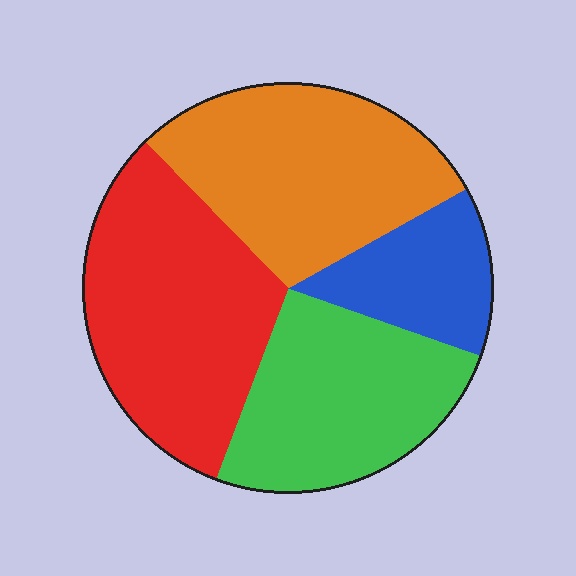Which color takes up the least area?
Blue, at roughly 15%.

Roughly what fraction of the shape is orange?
Orange takes up between a sixth and a third of the shape.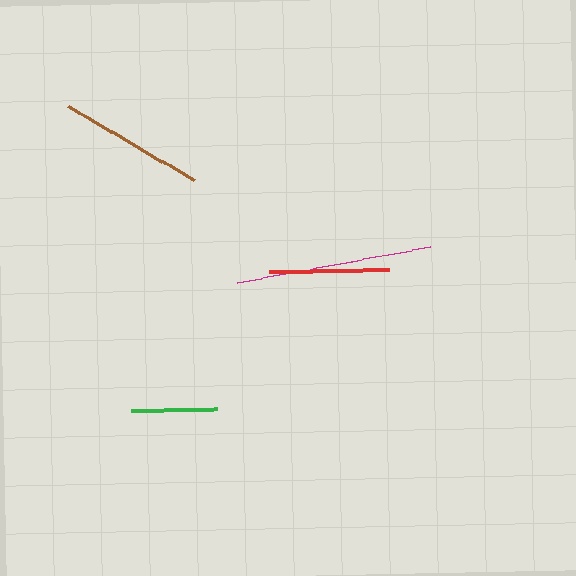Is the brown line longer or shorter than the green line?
The brown line is longer than the green line.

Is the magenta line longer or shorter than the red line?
The magenta line is longer than the red line.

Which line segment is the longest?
The magenta line is the longest at approximately 196 pixels.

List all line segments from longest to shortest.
From longest to shortest: magenta, brown, red, green.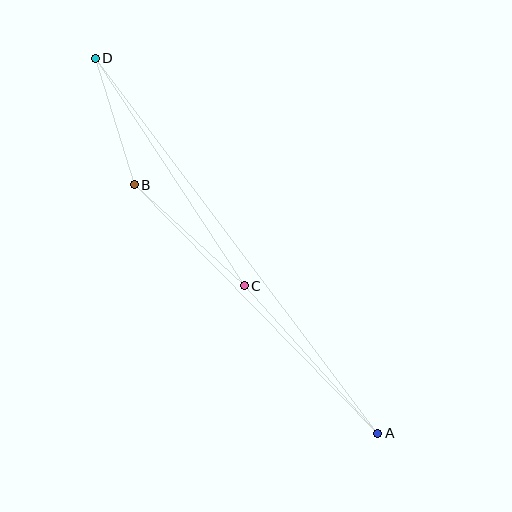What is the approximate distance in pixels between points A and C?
The distance between A and C is approximately 199 pixels.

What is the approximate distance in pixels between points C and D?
The distance between C and D is approximately 272 pixels.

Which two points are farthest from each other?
Points A and D are farthest from each other.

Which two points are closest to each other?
Points B and D are closest to each other.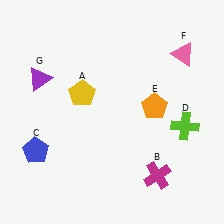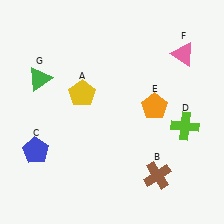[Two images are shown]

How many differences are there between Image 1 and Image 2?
There are 2 differences between the two images.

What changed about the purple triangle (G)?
In Image 1, G is purple. In Image 2, it changed to green.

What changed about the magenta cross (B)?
In Image 1, B is magenta. In Image 2, it changed to brown.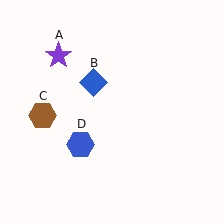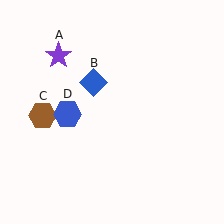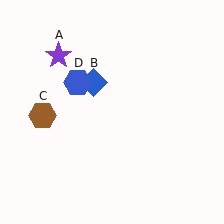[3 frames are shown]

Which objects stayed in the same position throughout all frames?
Purple star (object A) and blue diamond (object B) and brown hexagon (object C) remained stationary.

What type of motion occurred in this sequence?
The blue hexagon (object D) rotated clockwise around the center of the scene.